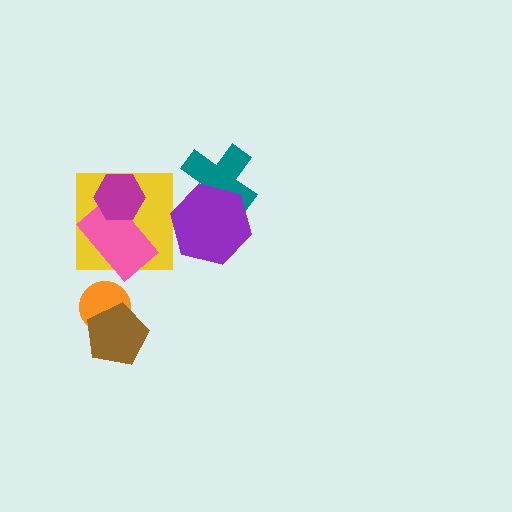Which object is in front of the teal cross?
The purple hexagon is in front of the teal cross.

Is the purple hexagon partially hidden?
No, no other shape covers it.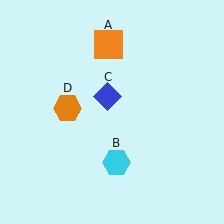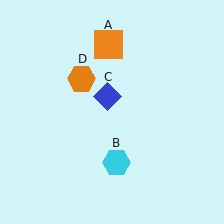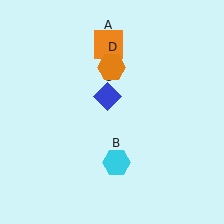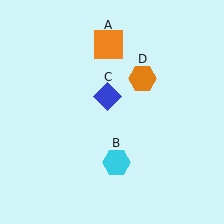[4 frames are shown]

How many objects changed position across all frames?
1 object changed position: orange hexagon (object D).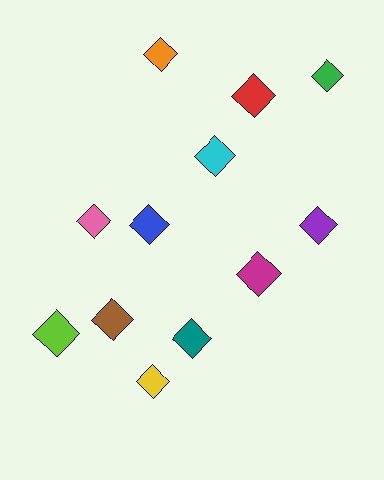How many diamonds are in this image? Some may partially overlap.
There are 12 diamonds.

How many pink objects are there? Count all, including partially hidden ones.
There is 1 pink object.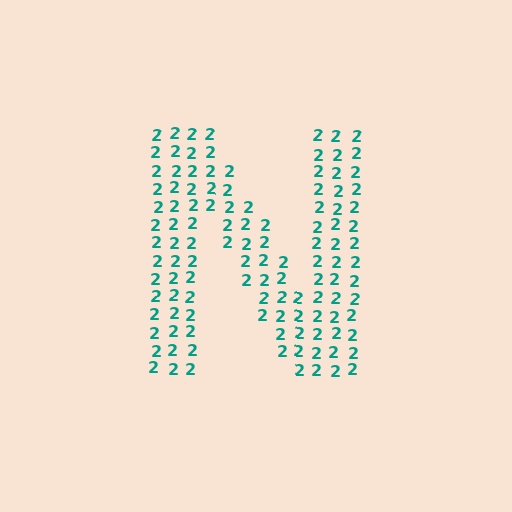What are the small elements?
The small elements are digit 2's.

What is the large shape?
The large shape is the letter N.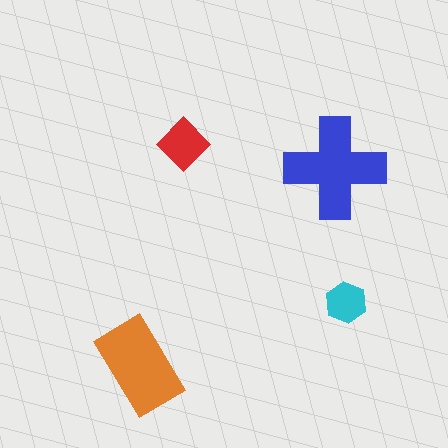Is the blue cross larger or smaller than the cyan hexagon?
Larger.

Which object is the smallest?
The cyan hexagon.